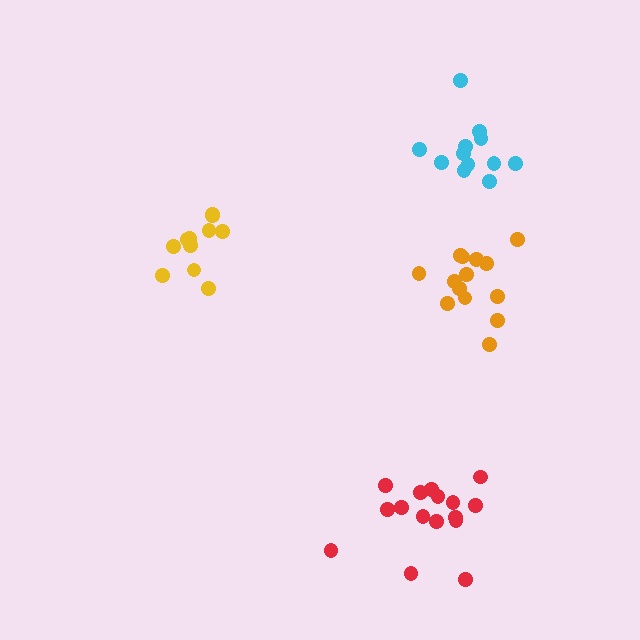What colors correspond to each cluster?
The clusters are colored: red, yellow, orange, cyan.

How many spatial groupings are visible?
There are 4 spatial groupings.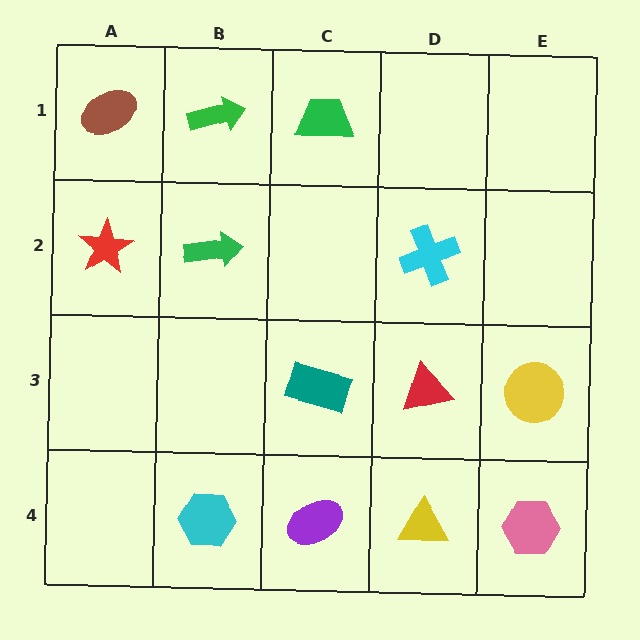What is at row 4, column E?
A pink hexagon.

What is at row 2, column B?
A green arrow.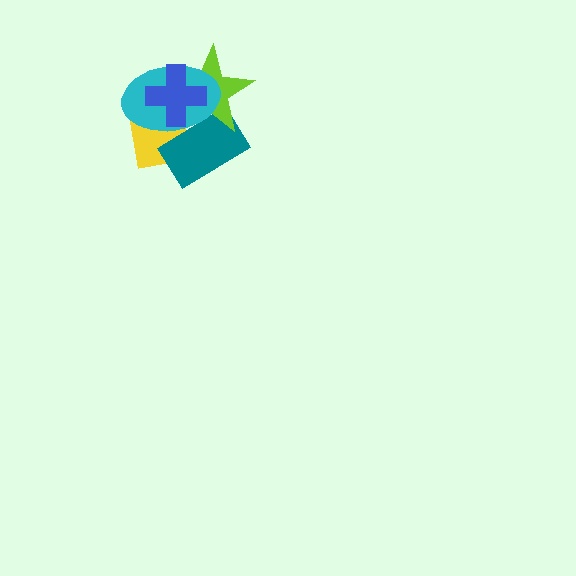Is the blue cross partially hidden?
No, no other shape covers it.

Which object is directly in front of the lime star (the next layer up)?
The cyan ellipse is directly in front of the lime star.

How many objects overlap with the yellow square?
4 objects overlap with the yellow square.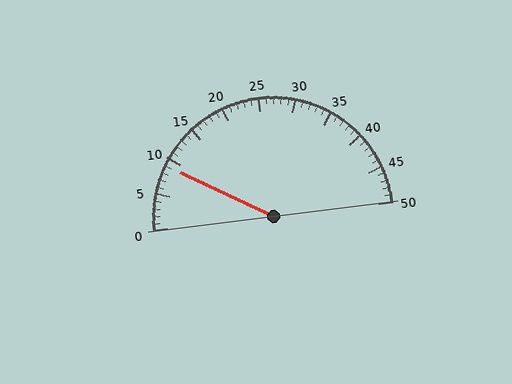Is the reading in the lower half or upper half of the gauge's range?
The reading is in the lower half of the range (0 to 50).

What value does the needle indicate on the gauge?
The needle indicates approximately 9.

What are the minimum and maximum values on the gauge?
The gauge ranges from 0 to 50.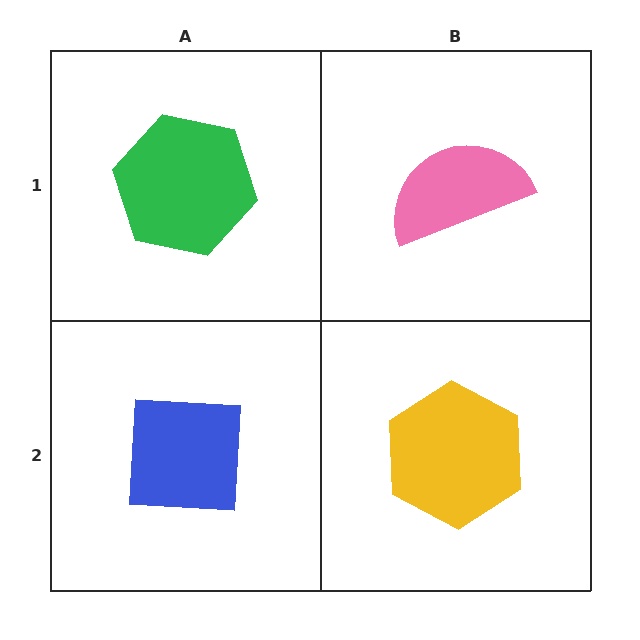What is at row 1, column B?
A pink semicircle.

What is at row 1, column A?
A green hexagon.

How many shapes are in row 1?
2 shapes.